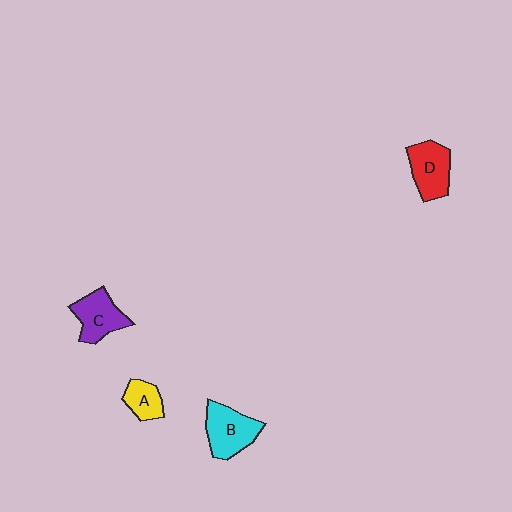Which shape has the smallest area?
Shape A (yellow).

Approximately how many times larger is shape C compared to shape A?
Approximately 1.5 times.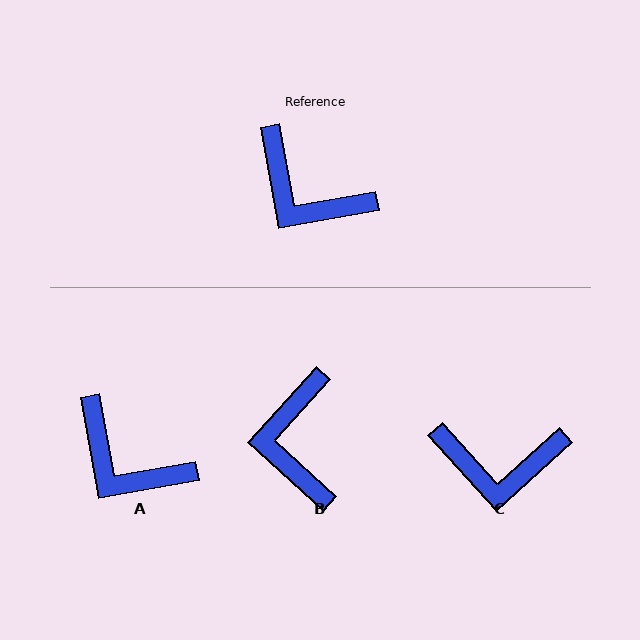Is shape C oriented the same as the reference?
No, it is off by about 32 degrees.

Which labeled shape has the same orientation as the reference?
A.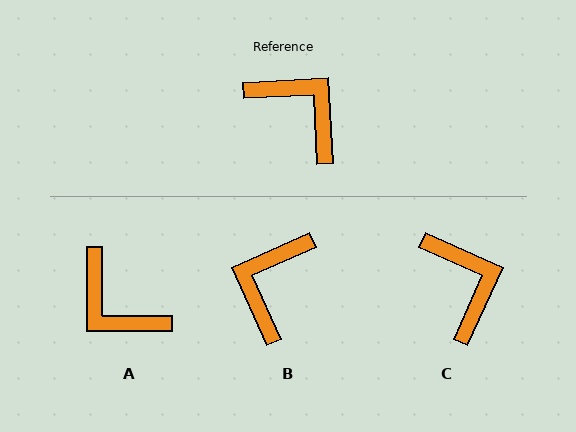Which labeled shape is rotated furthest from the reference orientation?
A, about 177 degrees away.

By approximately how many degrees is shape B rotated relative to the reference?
Approximately 111 degrees counter-clockwise.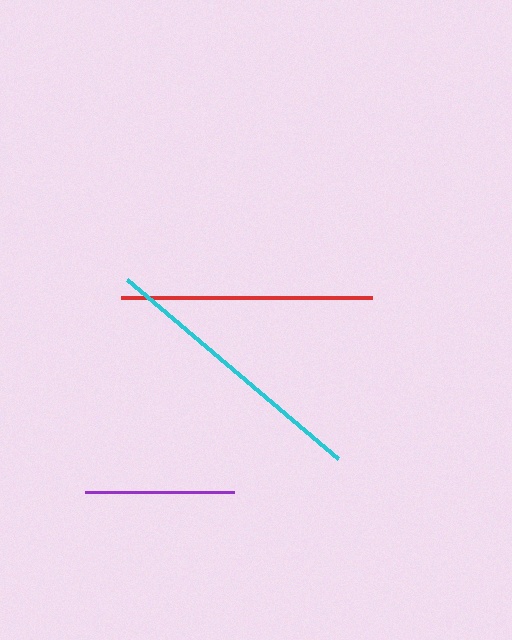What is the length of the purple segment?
The purple segment is approximately 149 pixels long.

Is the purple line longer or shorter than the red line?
The red line is longer than the purple line.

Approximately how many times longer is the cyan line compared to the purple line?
The cyan line is approximately 1.9 times the length of the purple line.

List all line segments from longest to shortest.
From longest to shortest: cyan, red, purple.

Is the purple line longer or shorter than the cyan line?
The cyan line is longer than the purple line.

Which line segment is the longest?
The cyan line is the longest at approximately 277 pixels.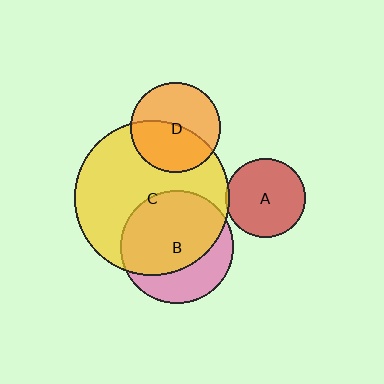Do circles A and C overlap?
Yes.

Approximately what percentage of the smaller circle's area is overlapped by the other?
Approximately 5%.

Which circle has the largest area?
Circle C (yellow).